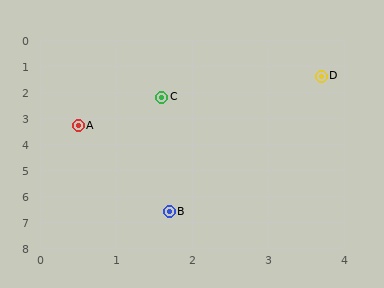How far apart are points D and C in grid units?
Points D and C are about 2.2 grid units apart.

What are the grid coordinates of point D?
Point D is at approximately (3.7, 1.4).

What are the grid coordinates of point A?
Point A is at approximately (0.5, 3.3).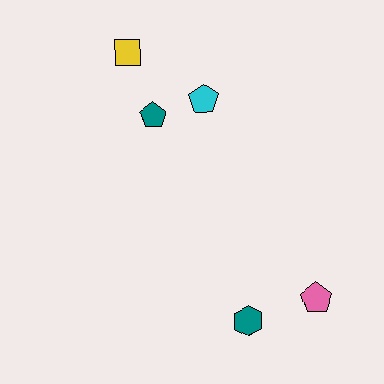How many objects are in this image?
There are 5 objects.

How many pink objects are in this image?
There is 1 pink object.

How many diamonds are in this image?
There are no diamonds.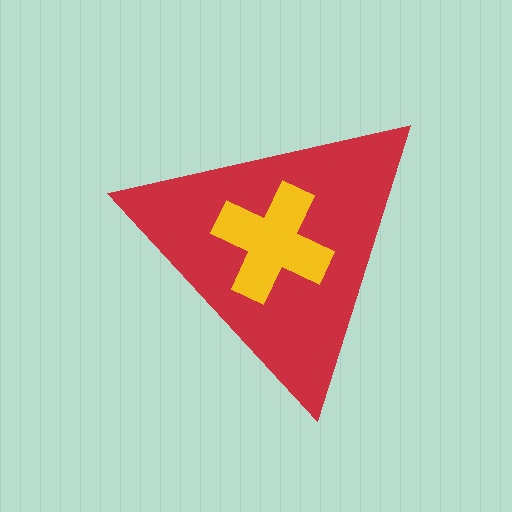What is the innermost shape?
The yellow cross.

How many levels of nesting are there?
2.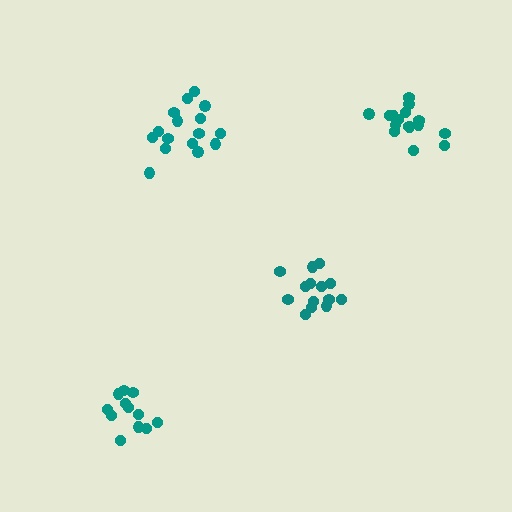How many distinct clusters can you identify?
There are 4 distinct clusters.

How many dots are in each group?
Group 1: 14 dots, Group 2: 16 dots, Group 3: 17 dots, Group 4: 12 dots (59 total).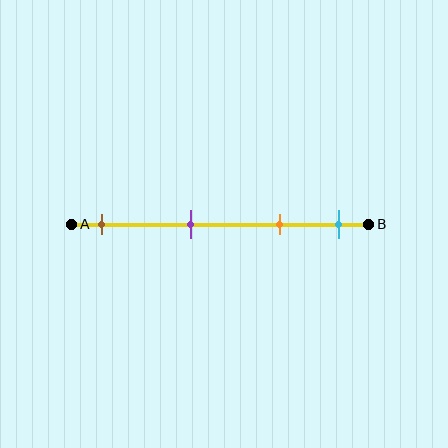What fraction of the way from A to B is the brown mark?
The brown mark is approximately 10% (0.1) of the way from A to B.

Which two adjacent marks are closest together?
The orange and cyan marks are the closest adjacent pair.